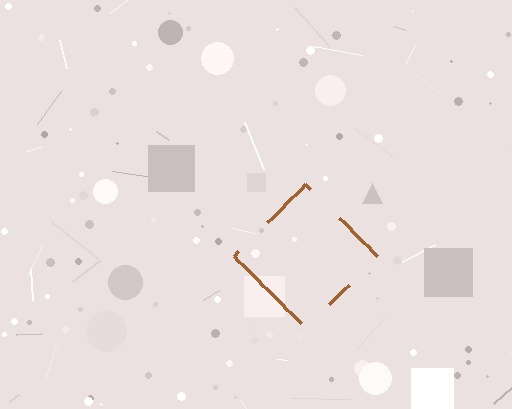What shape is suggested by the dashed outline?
The dashed outline suggests a diamond.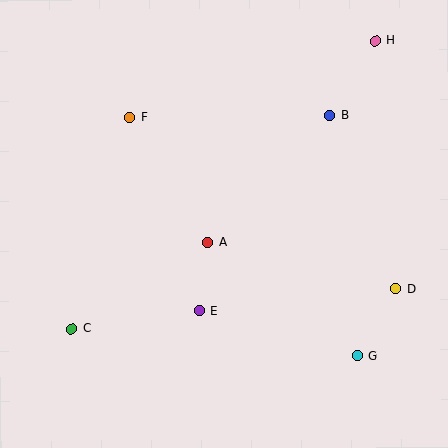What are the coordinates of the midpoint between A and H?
The midpoint between A and H is at (292, 142).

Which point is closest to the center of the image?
Point A at (208, 242) is closest to the center.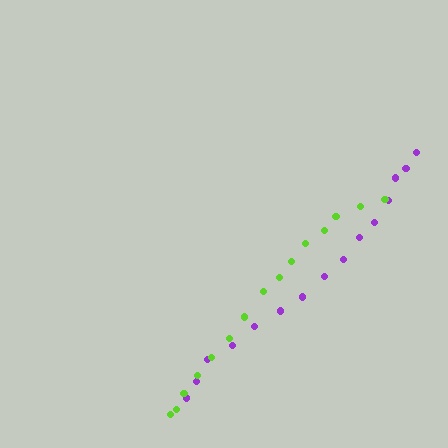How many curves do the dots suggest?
There are 2 distinct paths.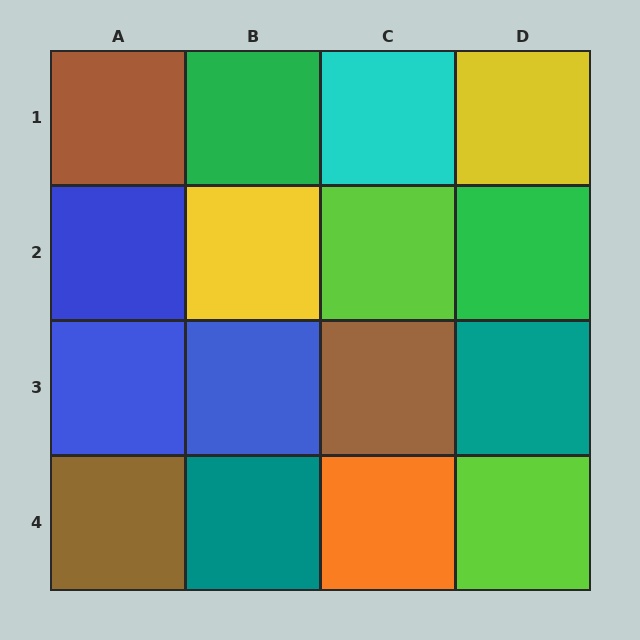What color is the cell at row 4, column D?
Lime.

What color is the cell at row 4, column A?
Brown.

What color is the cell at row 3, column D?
Teal.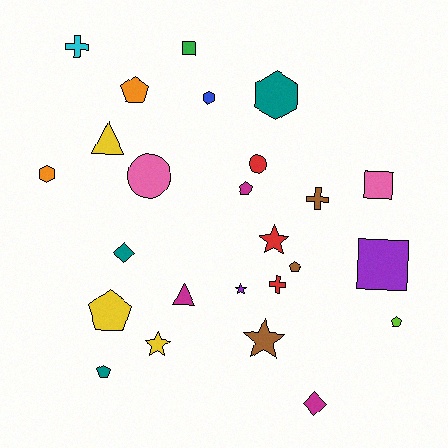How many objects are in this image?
There are 25 objects.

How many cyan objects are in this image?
There is 1 cyan object.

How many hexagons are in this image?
There are 3 hexagons.